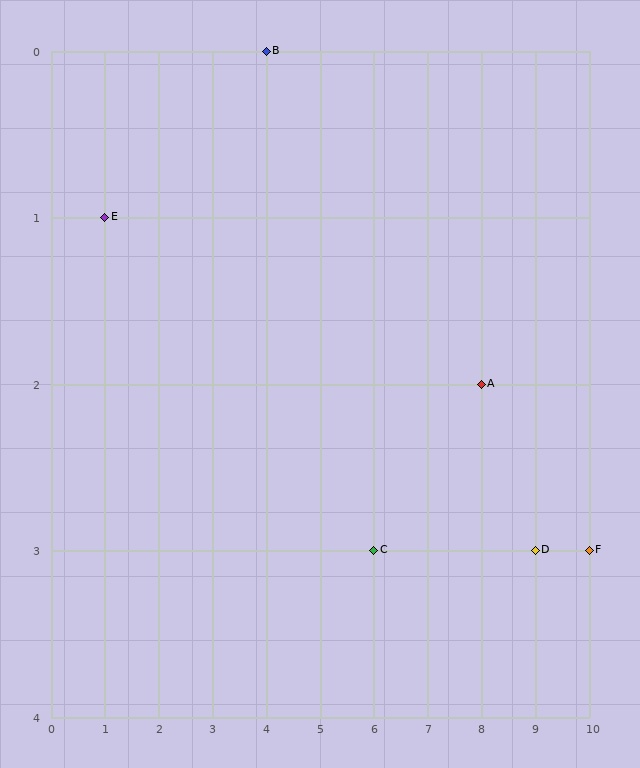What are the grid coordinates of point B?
Point B is at grid coordinates (4, 0).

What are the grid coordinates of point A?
Point A is at grid coordinates (8, 2).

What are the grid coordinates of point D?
Point D is at grid coordinates (9, 3).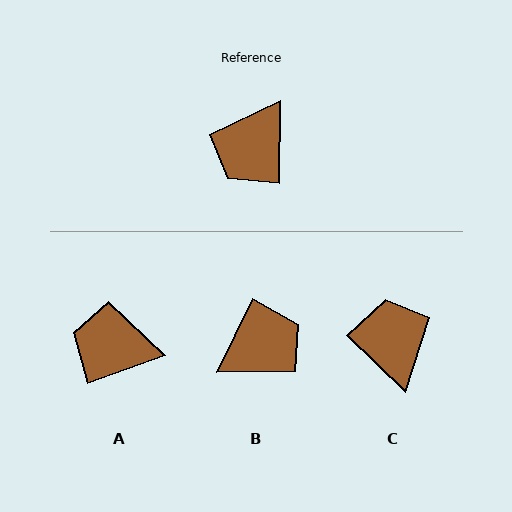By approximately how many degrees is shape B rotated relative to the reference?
Approximately 155 degrees counter-clockwise.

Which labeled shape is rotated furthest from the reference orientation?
B, about 155 degrees away.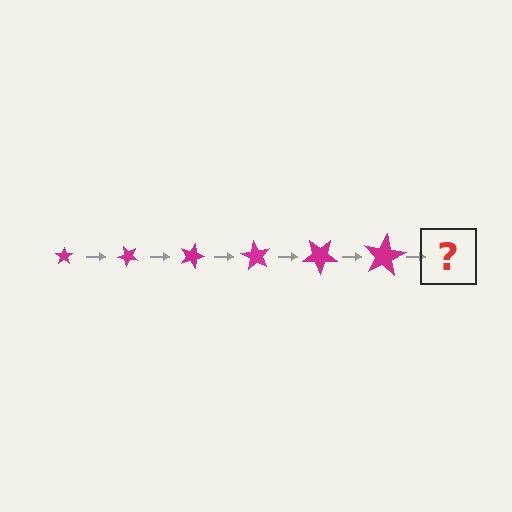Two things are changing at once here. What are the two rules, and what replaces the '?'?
The two rules are that the star grows larger each step and it rotates 45 degrees each step. The '?' should be a star, larger than the previous one and rotated 270 degrees from the start.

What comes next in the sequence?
The next element should be a star, larger than the previous one and rotated 270 degrees from the start.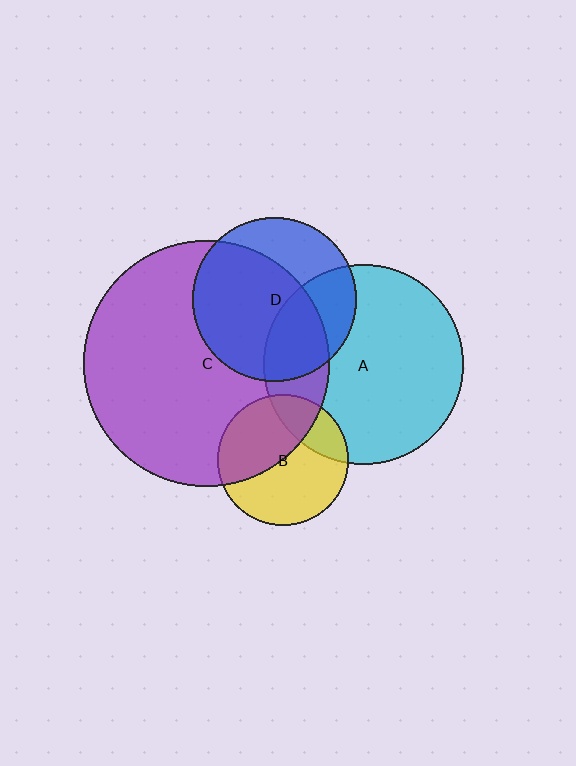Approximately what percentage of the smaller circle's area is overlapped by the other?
Approximately 25%.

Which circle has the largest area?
Circle C (purple).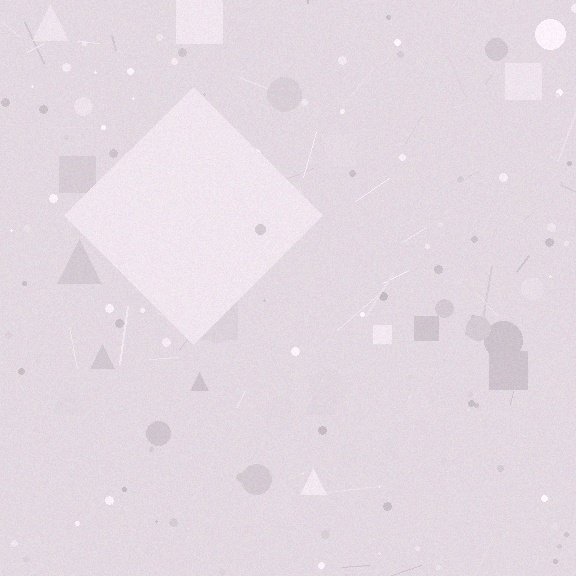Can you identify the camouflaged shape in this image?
The camouflaged shape is a diamond.